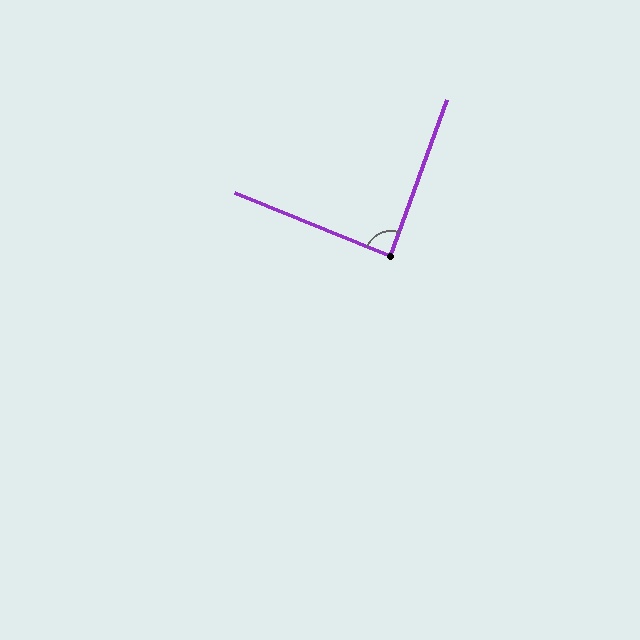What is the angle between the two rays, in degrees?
Approximately 87 degrees.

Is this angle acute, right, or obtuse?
It is approximately a right angle.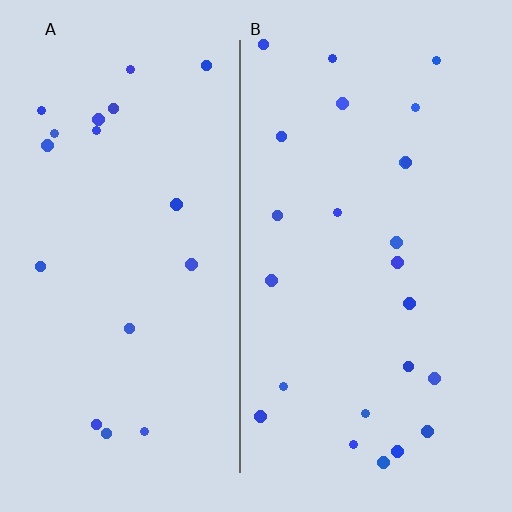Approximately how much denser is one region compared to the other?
Approximately 1.3× — region B over region A.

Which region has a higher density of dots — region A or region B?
B (the right).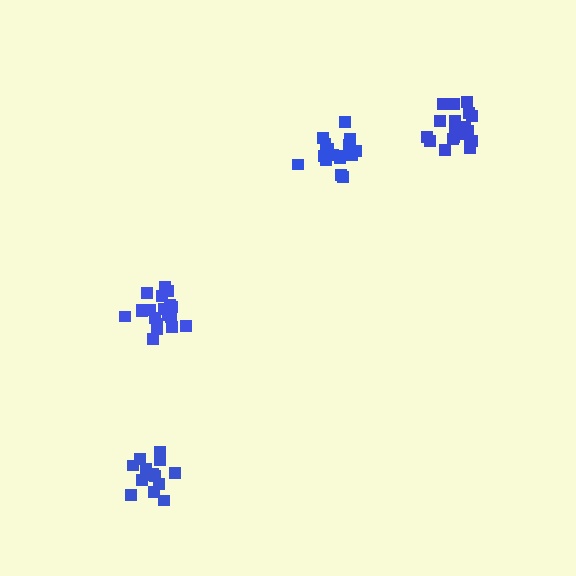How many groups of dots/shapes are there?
There are 4 groups.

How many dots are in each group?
Group 1: 21 dots, Group 2: 20 dots, Group 3: 15 dots, Group 4: 16 dots (72 total).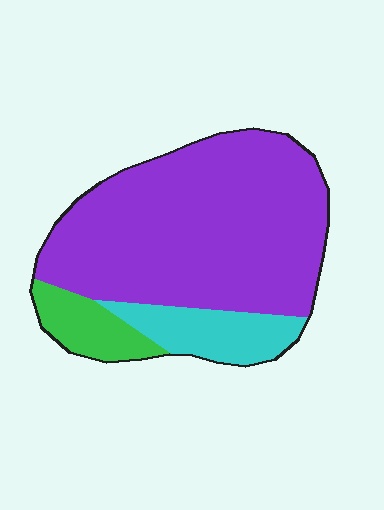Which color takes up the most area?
Purple, at roughly 75%.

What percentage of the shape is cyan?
Cyan takes up about one sixth (1/6) of the shape.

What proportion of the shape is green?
Green covers about 10% of the shape.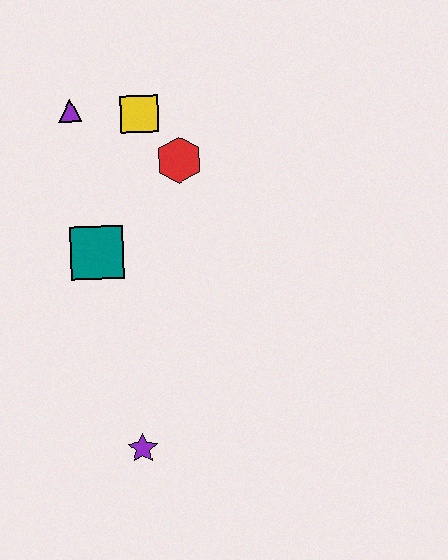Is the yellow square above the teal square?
Yes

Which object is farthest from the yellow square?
The purple star is farthest from the yellow square.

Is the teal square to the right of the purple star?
No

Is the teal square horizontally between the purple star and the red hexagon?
No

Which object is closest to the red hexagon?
The yellow square is closest to the red hexagon.